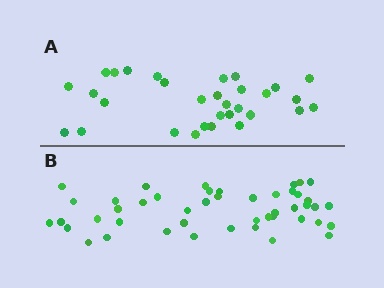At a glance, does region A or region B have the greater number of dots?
Region B (the bottom region) has more dots.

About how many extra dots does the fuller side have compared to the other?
Region B has approximately 15 more dots than region A.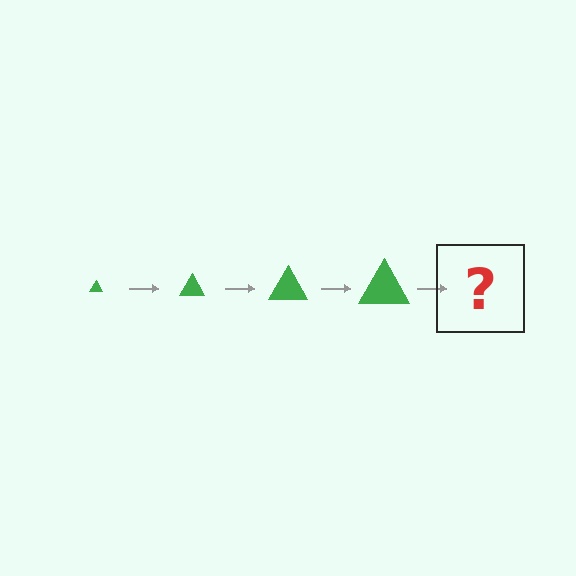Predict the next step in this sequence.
The next step is a green triangle, larger than the previous one.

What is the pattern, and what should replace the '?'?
The pattern is that the triangle gets progressively larger each step. The '?' should be a green triangle, larger than the previous one.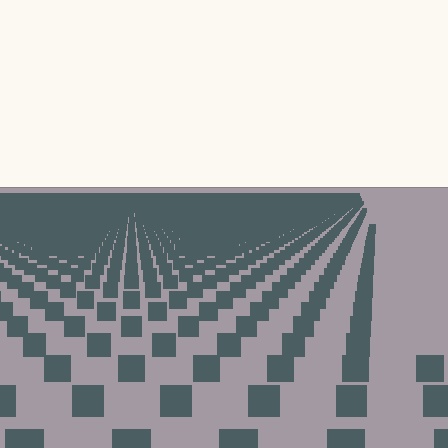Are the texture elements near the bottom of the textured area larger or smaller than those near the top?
Larger. Near the bottom, elements are closer to the viewer and appear at a bigger on-screen size.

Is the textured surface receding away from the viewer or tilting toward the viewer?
The surface is receding away from the viewer. Texture elements get smaller and denser toward the top.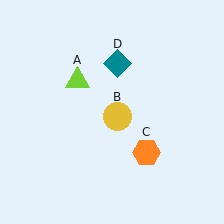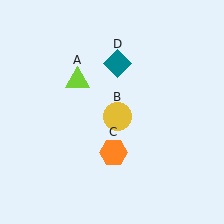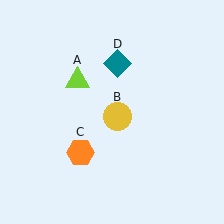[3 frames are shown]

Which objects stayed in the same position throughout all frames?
Lime triangle (object A) and yellow circle (object B) and teal diamond (object D) remained stationary.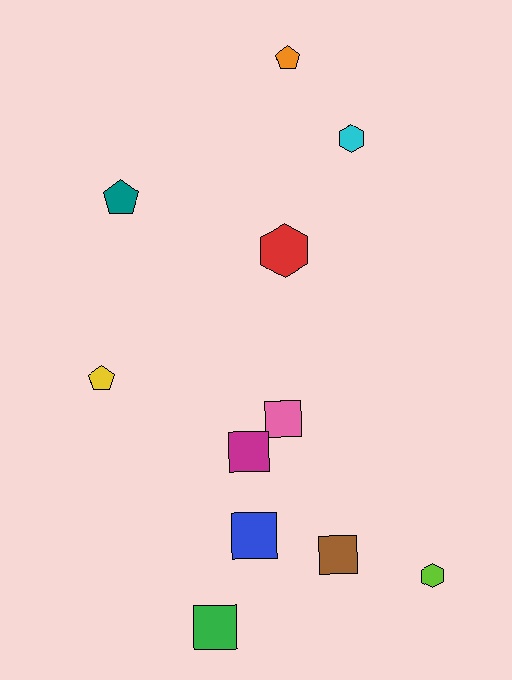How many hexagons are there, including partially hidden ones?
There are 3 hexagons.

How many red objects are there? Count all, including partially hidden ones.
There is 1 red object.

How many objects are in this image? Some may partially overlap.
There are 11 objects.